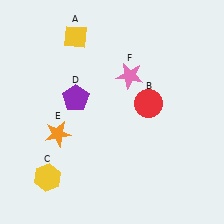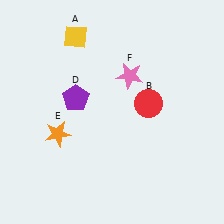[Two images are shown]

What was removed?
The yellow hexagon (C) was removed in Image 2.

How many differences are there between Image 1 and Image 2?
There is 1 difference between the two images.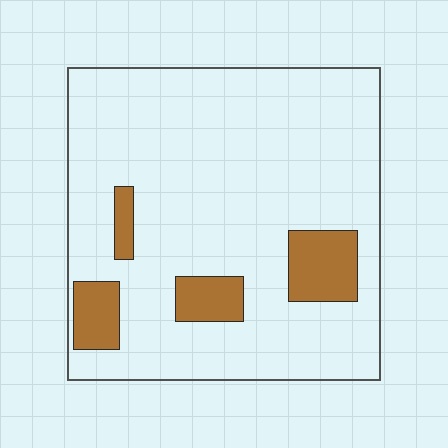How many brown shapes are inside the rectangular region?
4.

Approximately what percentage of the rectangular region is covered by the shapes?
Approximately 15%.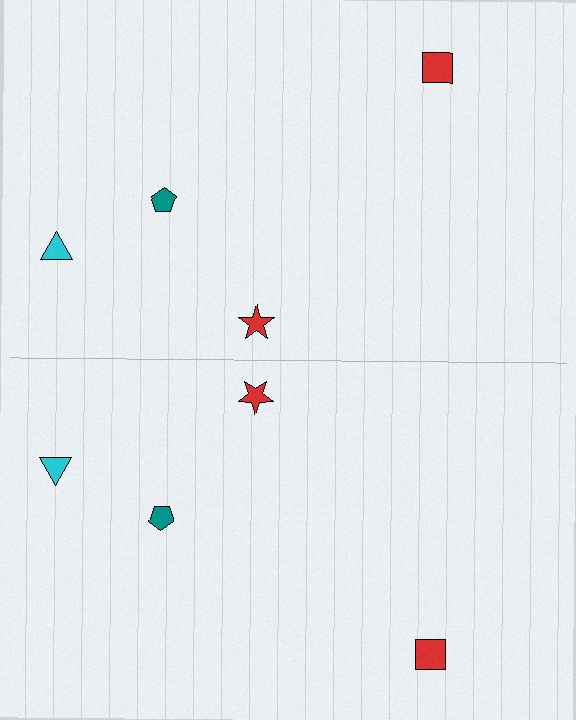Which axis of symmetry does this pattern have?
The pattern has a horizontal axis of symmetry running through the center of the image.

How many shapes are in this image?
There are 8 shapes in this image.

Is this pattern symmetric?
Yes, this pattern has bilateral (reflection) symmetry.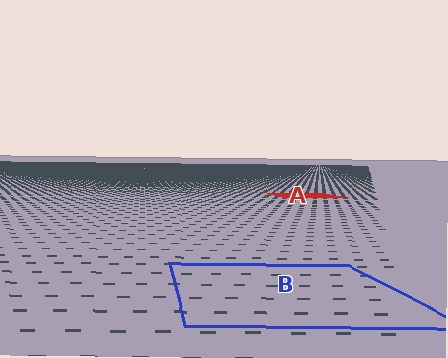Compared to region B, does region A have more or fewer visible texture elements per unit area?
Region A has more texture elements per unit area — they are packed more densely because it is farther away.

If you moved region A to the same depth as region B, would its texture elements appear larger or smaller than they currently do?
They would appear larger. At a closer depth, the same texture elements are projected at a bigger on-screen size.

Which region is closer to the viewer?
Region B is closer. The texture elements there are larger and more spread out.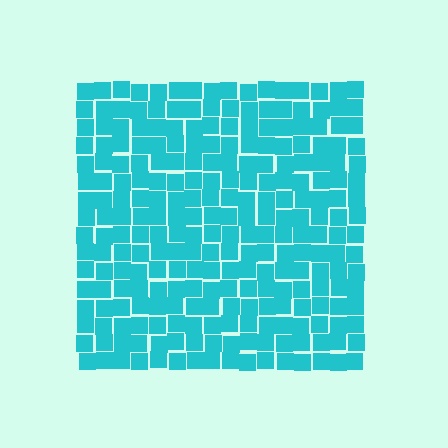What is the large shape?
The large shape is a square.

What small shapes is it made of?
It is made of small squares.